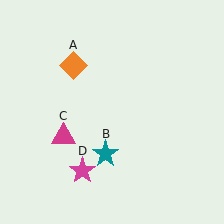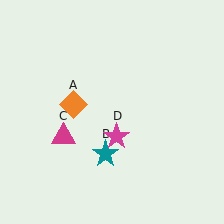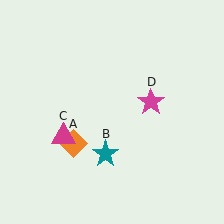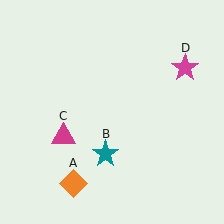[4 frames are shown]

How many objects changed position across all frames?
2 objects changed position: orange diamond (object A), magenta star (object D).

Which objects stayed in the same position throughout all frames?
Teal star (object B) and magenta triangle (object C) remained stationary.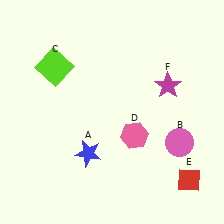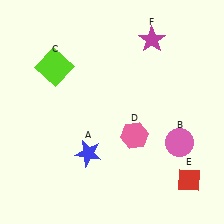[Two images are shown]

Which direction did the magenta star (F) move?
The magenta star (F) moved up.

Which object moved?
The magenta star (F) moved up.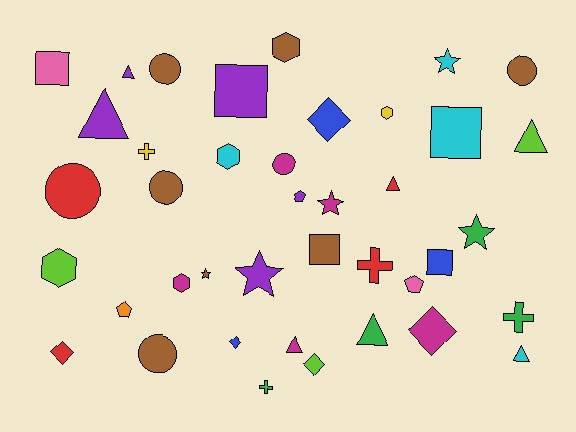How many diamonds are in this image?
There are 5 diamonds.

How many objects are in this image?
There are 40 objects.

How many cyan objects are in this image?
There are 4 cyan objects.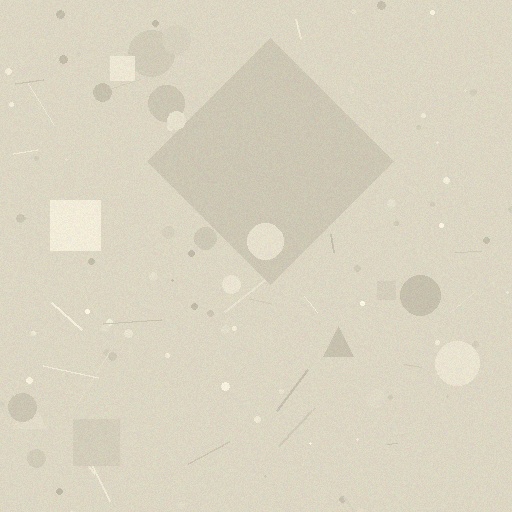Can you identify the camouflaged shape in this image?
The camouflaged shape is a diamond.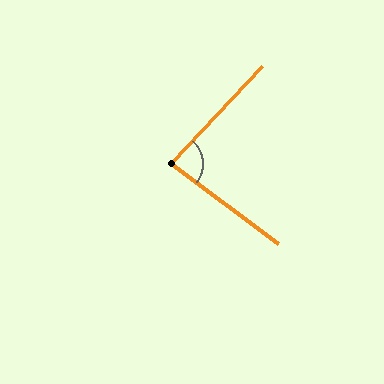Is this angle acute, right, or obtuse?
It is acute.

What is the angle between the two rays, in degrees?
Approximately 84 degrees.